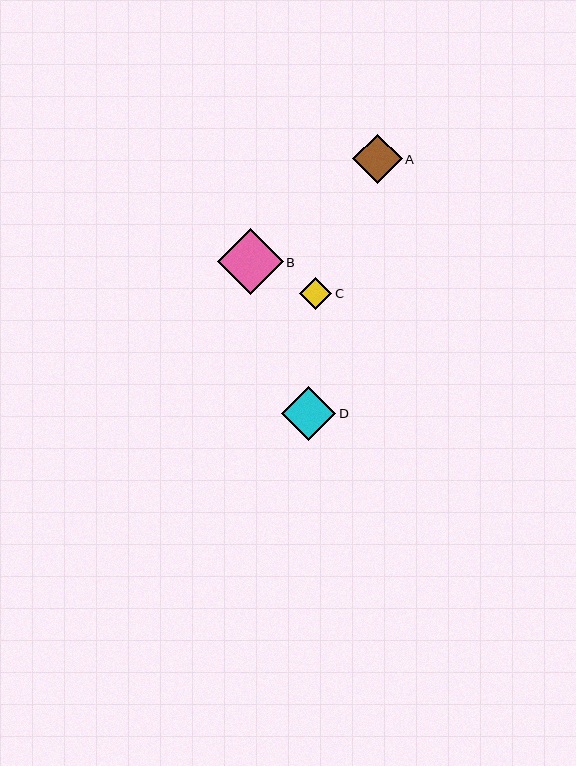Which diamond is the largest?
Diamond B is the largest with a size of approximately 66 pixels.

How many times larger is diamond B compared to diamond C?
Diamond B is approximately 2.1 times the size of diamond C.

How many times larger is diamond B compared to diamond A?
Diamond B is approximately 1.3 times the size of diamond A.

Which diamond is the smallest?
Diamond C is the smallest with a size of approximately 32 pixels.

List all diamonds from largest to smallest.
From largest to smallest: B, D, A, C.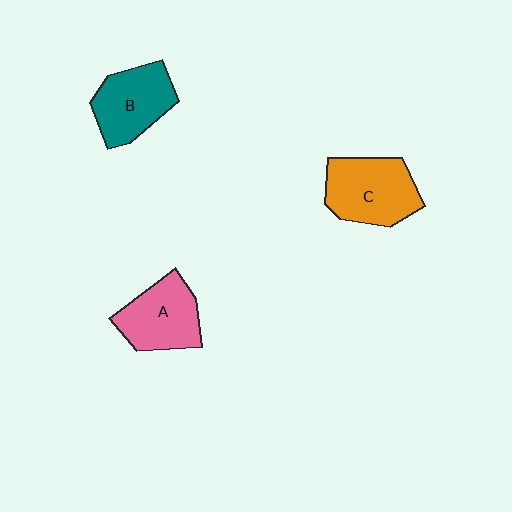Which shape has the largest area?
Shape C (orange).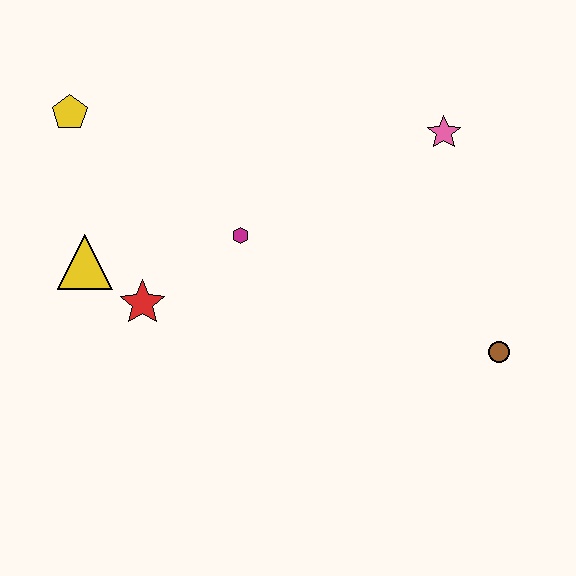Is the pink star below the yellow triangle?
No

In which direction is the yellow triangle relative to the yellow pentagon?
The yellow triangle is below the yellow pentagon.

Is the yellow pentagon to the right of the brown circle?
No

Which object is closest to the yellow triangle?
The red star is closest to the yellow triangle.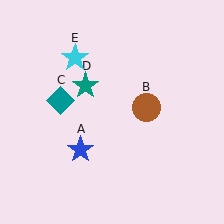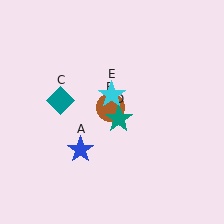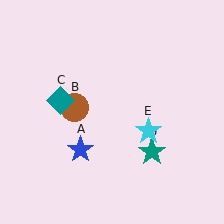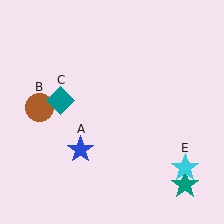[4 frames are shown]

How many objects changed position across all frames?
3 objects changed position: brown circle (object B), teal star (object D), cyan star (object E).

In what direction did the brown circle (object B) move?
The brown circle (object B) moved left.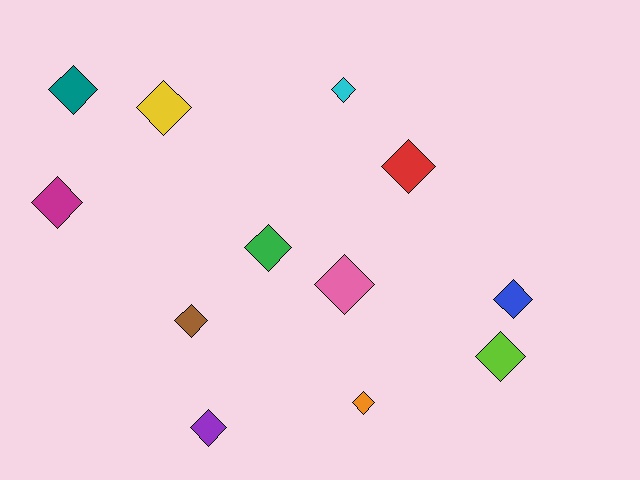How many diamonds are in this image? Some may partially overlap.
There are 12 diamonds.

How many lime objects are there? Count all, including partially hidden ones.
There is 1 lime object.